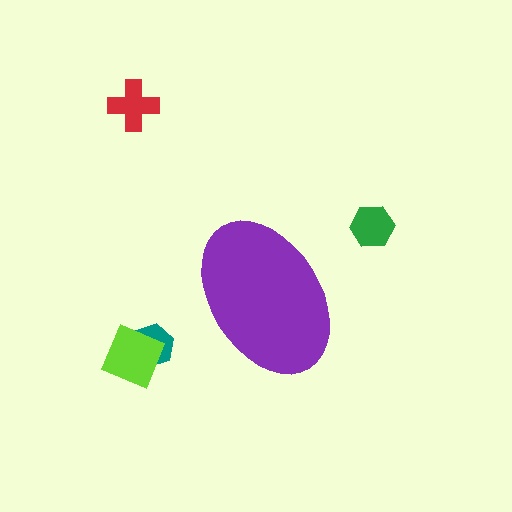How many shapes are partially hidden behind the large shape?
0 shapes are partially hidden.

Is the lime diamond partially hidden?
No, the lime diamond is fully visible.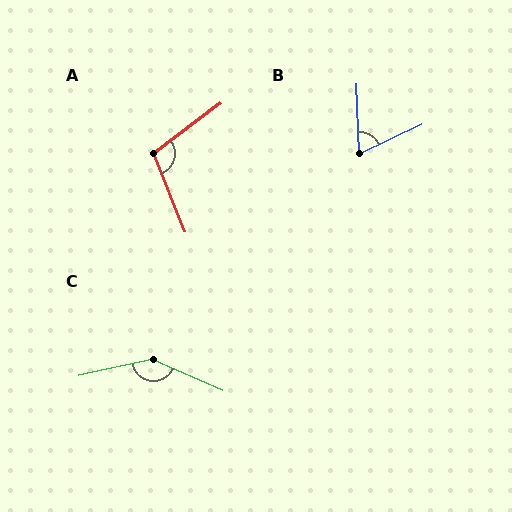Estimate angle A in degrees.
Approximately 105 degrees.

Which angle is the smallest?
B, at approximately 67 degrees.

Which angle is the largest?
C, at approximately 143 degrees.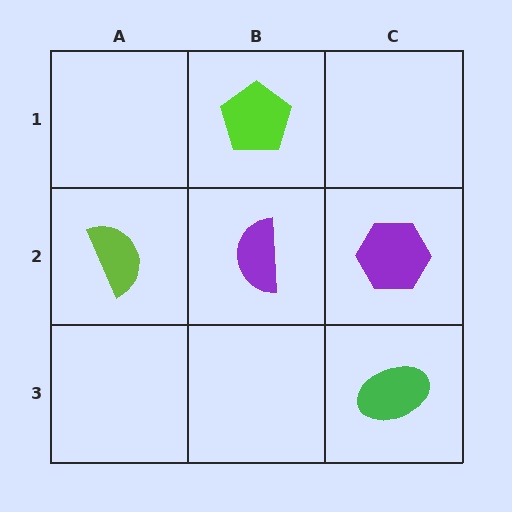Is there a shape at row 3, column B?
No, that cell is empty.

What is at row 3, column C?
A green ellipse.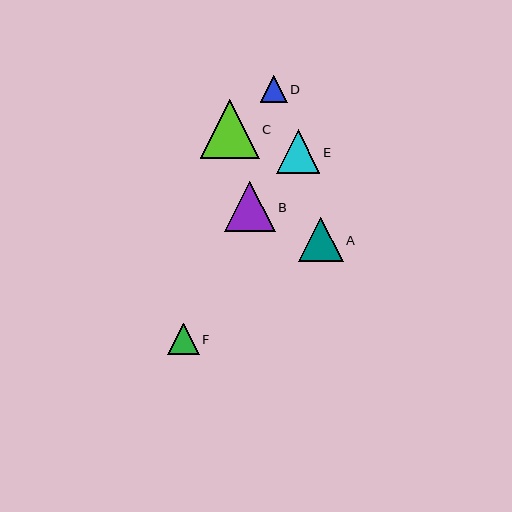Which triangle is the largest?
Triangle C is the largest with a size of approximately 59 pixels.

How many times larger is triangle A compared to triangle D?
Triangle A is approximately 1.6 times the size of triangle D.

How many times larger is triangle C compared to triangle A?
Triangle C is approximately 1.3 times the size of triangle A.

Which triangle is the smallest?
Triangle D is the smallest with a size of approximately 27 pixels.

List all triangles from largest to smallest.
From largest to smallest: C, B, A, E, F, D.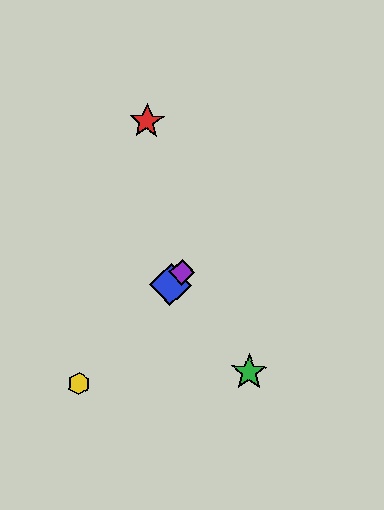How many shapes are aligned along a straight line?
3 shapes (the blue diamond, the yellow hexagon, the purple diamond) are aligned along a straight line.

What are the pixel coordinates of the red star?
The red star is at (147, 121).